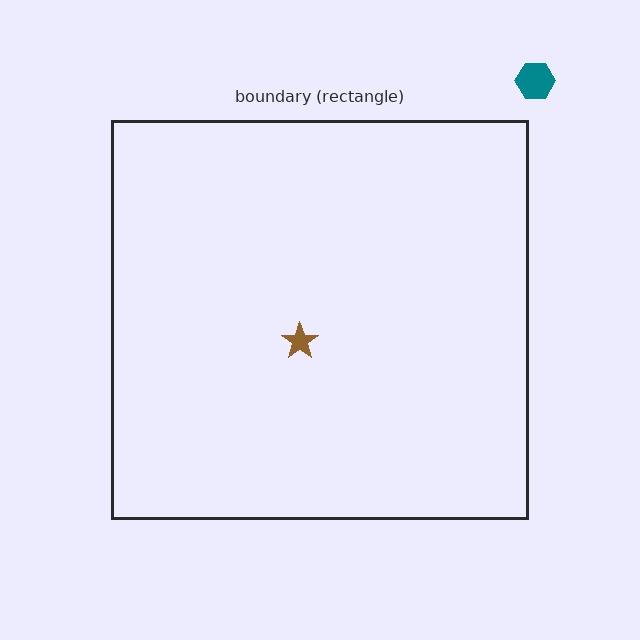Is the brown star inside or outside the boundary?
Inside.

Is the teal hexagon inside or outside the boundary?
Outside.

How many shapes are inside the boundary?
1 inside, 1 outside.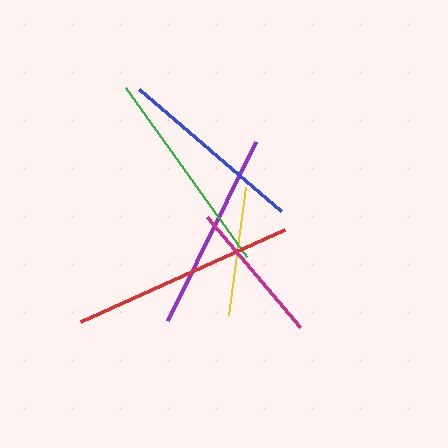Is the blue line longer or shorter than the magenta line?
The blue line is longer than the magenta line.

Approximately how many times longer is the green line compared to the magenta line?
The green line is approximately 1.4 times the length of the magenta line.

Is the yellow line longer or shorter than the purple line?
The purple line is longer than the yellow line.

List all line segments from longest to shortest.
From longest to shortest: red, green, purple, blue, magenta, yellow.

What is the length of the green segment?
The green segment is approximately 208 pixels long.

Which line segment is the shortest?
The yellow line is the shortest at approximately 129 pixels.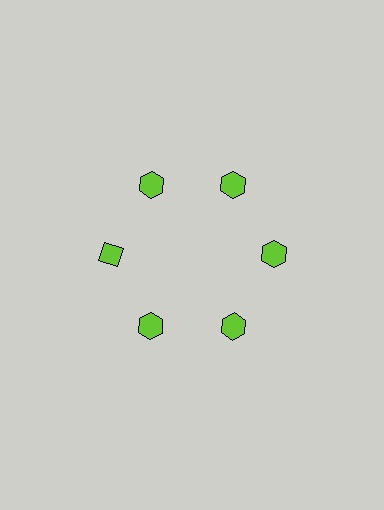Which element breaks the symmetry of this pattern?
The lime diamond at roughly the 9 o'clock position breaks the symmetry. All other shapes are lime hexagons.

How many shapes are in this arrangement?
There are 6 shapes arranged in a ring pattern.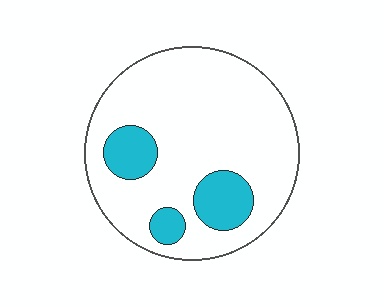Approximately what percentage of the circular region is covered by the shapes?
Approximately 20%.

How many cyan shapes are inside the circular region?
3.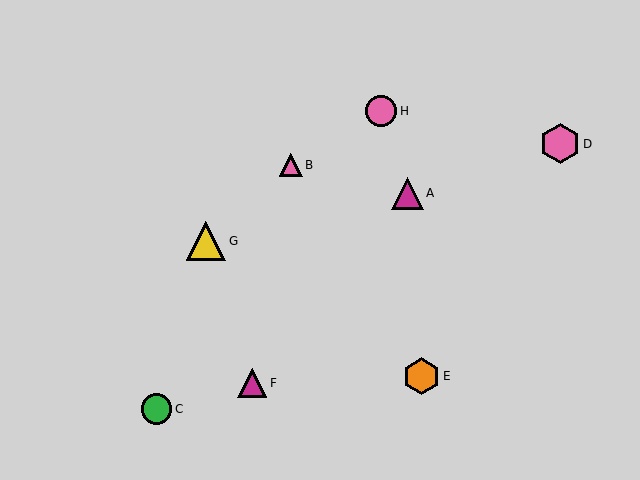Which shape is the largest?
The pink hexagon (labeled D) is the largest.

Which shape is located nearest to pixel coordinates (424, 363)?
The orange hexagon (labeled E) at (421, 376) is nearest to that location.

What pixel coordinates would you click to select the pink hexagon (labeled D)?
Click at (560, 144) to select the pink hexagon D.